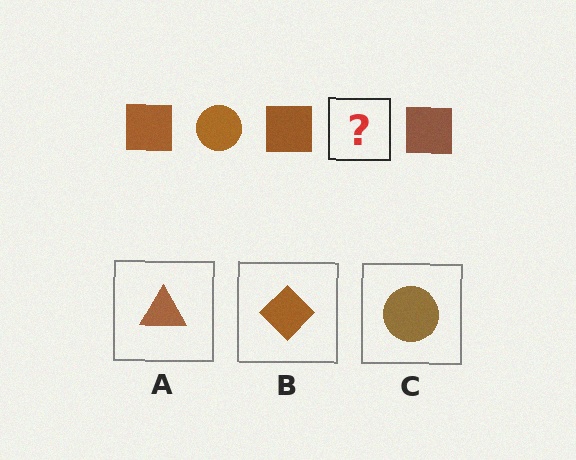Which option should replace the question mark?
Option C.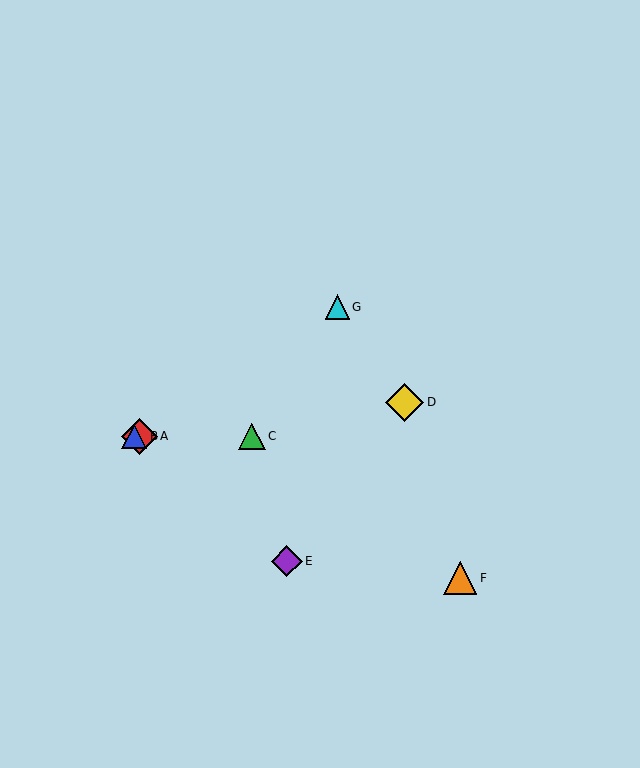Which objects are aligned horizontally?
Objects A, B, C are aligned horizontally.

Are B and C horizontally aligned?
Yes, both are at y≈436.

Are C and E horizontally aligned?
No, C is at y≈436 and E is at y≈561.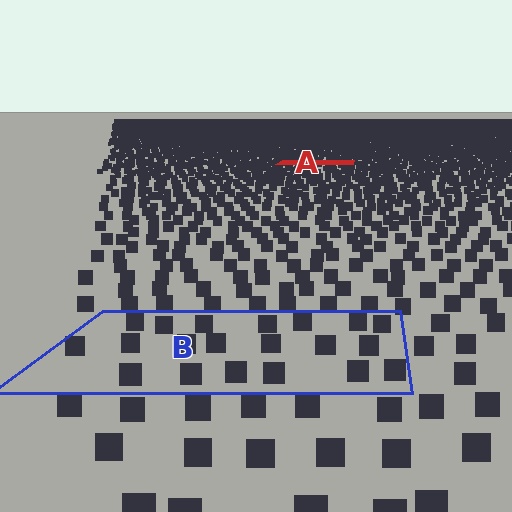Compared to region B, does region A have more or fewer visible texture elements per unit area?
Region A has more texture elements per unit area — they are packed more densely because it is farther away.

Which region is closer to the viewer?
Region B is closer. The texture elements there are larger and more spread out.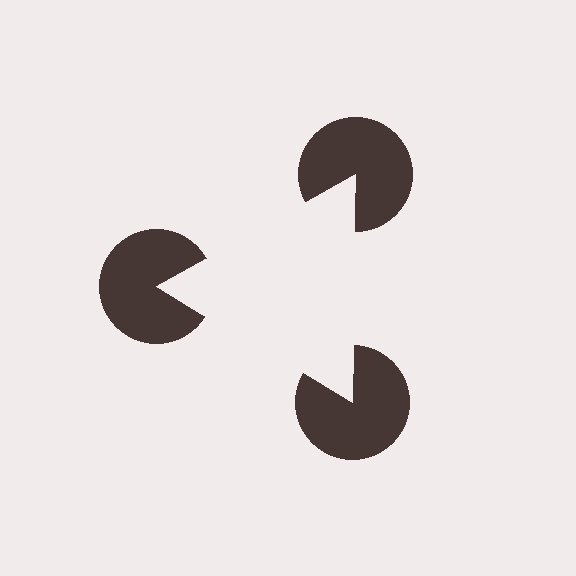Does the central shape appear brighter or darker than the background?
It typically appears slightly brighter than the background, even though no actual brightness change is drawn.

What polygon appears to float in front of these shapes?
An illusory triangle — its edges are inferred from the aligned wedge cuts in the pac-man discs, not physically drawn.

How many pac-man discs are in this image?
There are 3 — one at each vertex of the illusory triangle.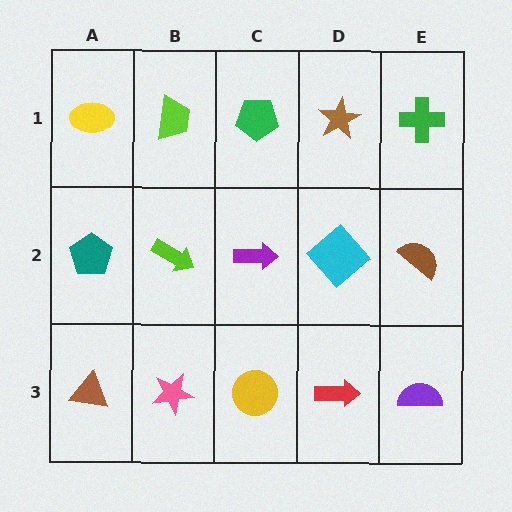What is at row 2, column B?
A lime arrow.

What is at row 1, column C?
A green pentagon.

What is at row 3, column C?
A yellow circle.